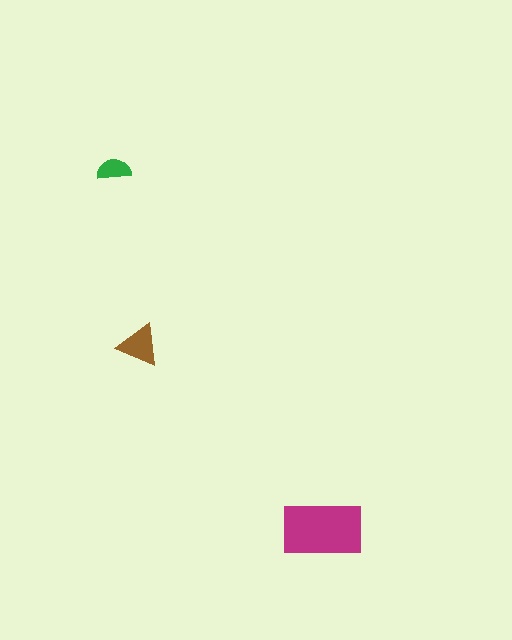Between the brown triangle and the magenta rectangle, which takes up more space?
The magenta rectangle.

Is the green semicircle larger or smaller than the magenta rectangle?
Smaller.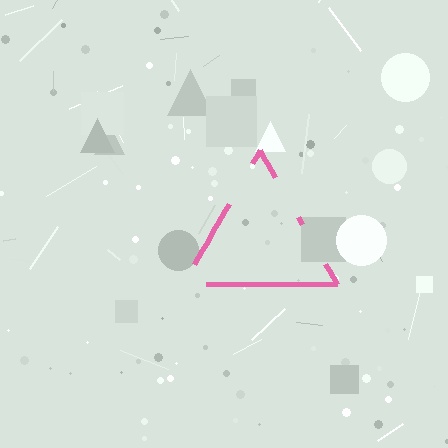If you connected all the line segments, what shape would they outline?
They would outline a triangle.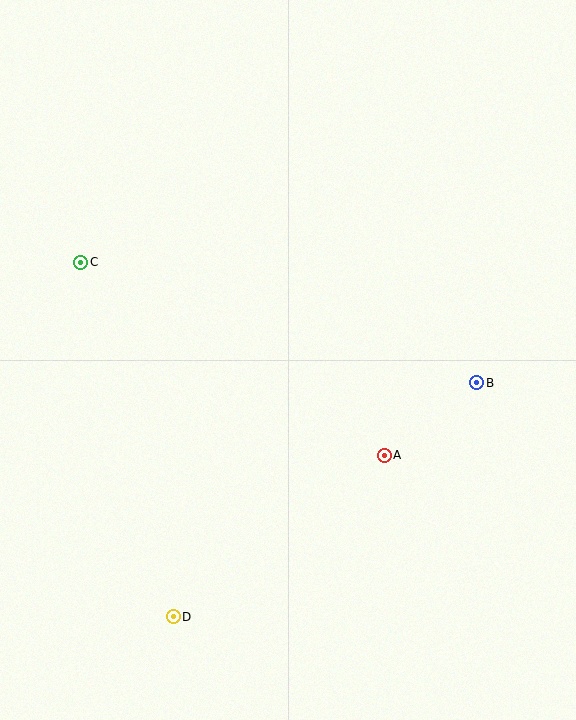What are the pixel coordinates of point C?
Point C is at (81, 262).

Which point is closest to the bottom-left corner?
Point D is closest to the bottom-left corner.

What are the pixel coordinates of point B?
Point B is at (477, 383).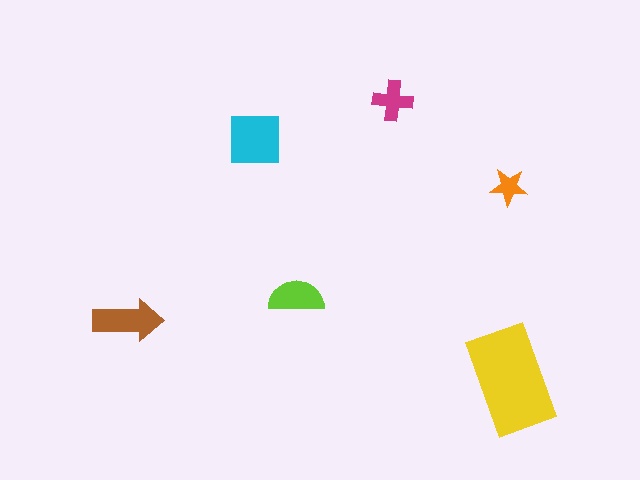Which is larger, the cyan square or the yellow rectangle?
The yellow rectangle.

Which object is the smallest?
The orange star.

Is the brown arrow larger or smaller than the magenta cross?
Larger.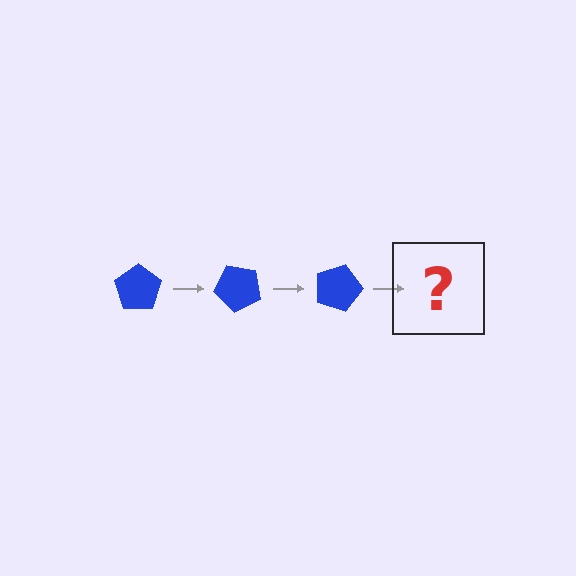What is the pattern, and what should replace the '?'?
The pattern is that the pentagon rotates 45 degrees each step. The '?' should be a blue pentagon rotated 135 degrees.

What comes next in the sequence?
The next element should be a blue pentagon rotated 135 degrees.